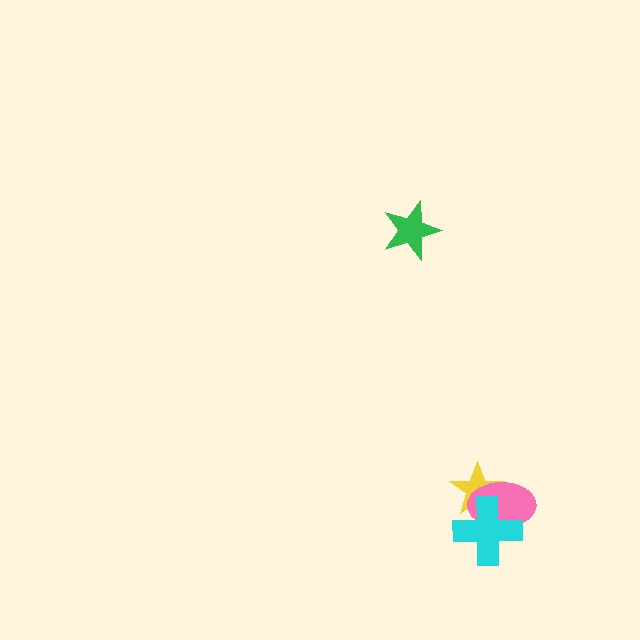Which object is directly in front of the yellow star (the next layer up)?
The pink ellipse is directly in front of the yellow star.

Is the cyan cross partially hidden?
No, no other shape covers it.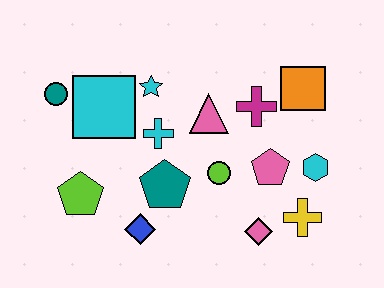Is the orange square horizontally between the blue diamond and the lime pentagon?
No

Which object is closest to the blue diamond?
The teal pentagon is closest to the blue diamond.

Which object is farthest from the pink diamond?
The teal circle is farthest from the pink diamond.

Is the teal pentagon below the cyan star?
Yes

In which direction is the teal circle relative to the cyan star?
The teal circle is to the left of the cyan star.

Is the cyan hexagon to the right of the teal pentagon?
Yes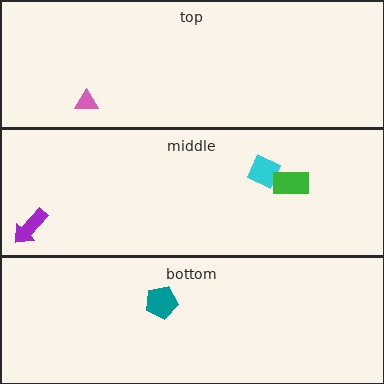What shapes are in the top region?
The pink triangle.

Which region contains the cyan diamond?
The middle region.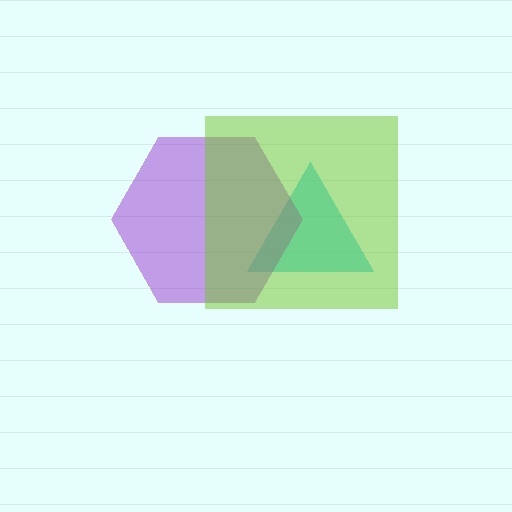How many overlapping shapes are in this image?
There are 3 overlapping shapes in the image.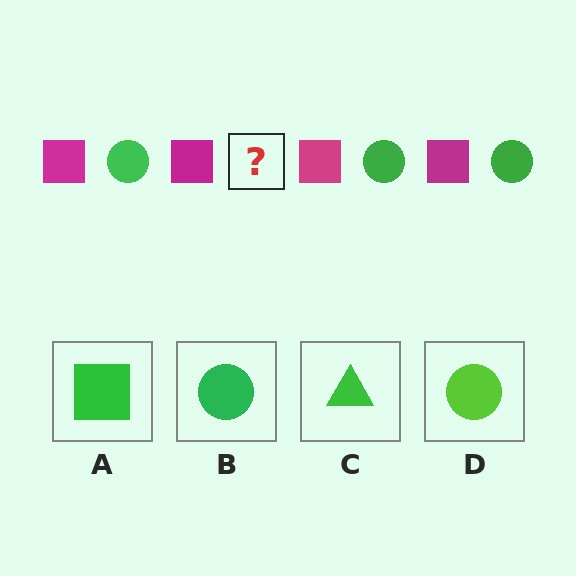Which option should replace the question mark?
Option B.